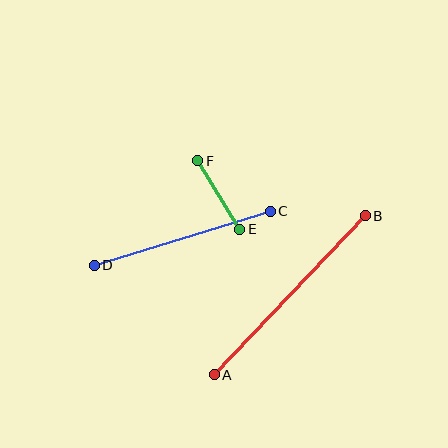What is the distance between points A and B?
The distance is approximately 219 pixels.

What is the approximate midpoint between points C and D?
The midpoint is at approximately (182, 238) pixels.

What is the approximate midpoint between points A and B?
The midpoint is at approximately (290, 295) pixels.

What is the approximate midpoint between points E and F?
The midpoint is at approximately (219, 195) pixels.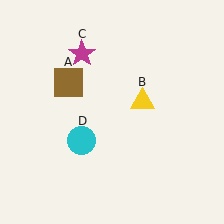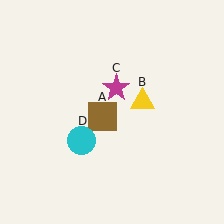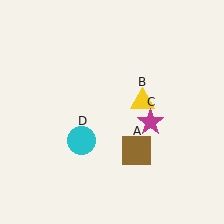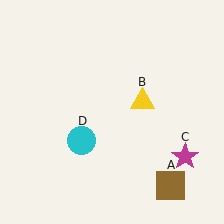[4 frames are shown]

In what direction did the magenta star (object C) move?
The magenta star (object C) moved down and to the right.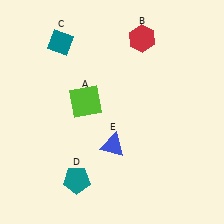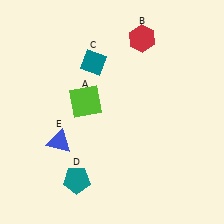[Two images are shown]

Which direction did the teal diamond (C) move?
The teal diamond (C) moved right.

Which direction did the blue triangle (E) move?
The blue triangle (E) moved left.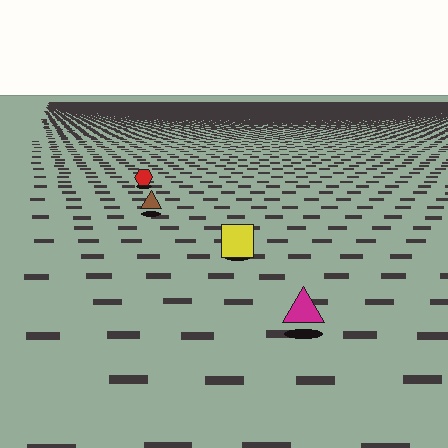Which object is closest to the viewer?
The magenta triangle is closest. The texture marks near it are larger and more spread out.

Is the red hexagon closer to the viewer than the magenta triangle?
No. The magenta triangle is closer — you can tell from the texture gradient: the ground texture is coarser near it.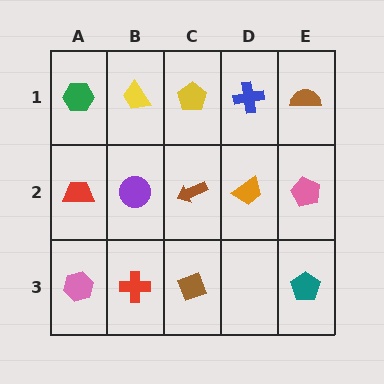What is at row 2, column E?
A pink pentagon.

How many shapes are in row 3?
4 shapes.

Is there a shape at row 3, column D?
No, that cell is empty.